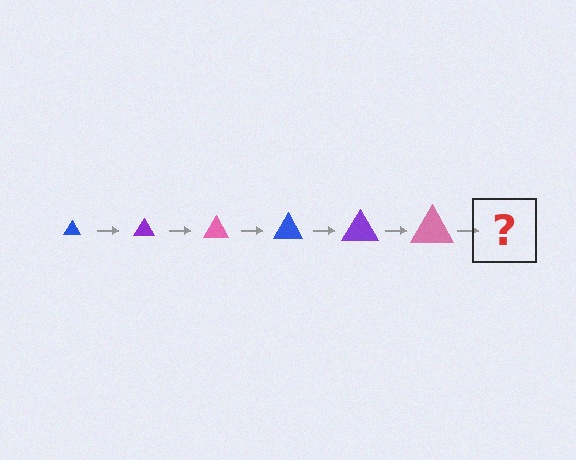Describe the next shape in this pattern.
It should be a blue triangle, larger than the previous one.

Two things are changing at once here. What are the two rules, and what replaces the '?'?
The two rules are that the triangle grows larger each step and the color cycles through blue, purple, and pink. The '?' should be a blue triangle, larger than the previous one.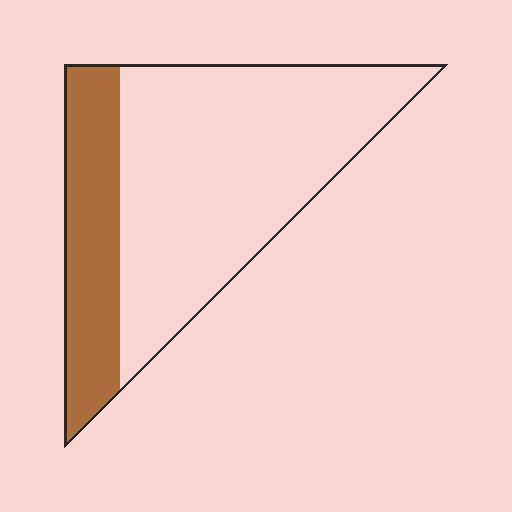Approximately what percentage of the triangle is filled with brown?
Approximately 25%.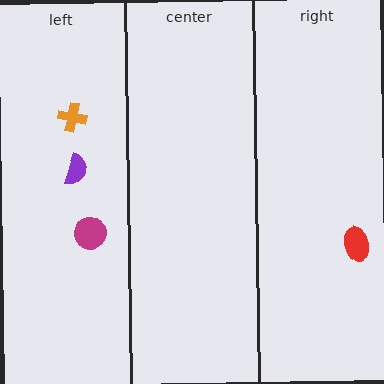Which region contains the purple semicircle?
The left region.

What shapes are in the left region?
The orange cross, the purple semicircle, the magenta circle.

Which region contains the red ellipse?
The right region.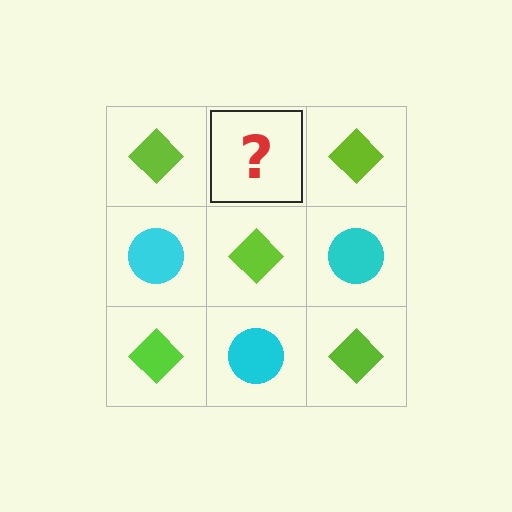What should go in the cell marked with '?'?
The missing cell should contain a cyan circle.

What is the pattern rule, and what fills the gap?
The rule is that it alternates lime diamond and cyan circle in a checkerboard pattern. The gap should be filled with a cyan circle.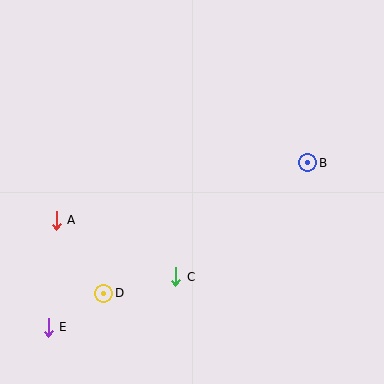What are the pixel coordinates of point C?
Point C is at (176, 277).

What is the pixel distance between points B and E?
The distance between B and E is 308 pixels.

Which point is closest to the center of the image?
Point C at (176, 277) is closest to the center.